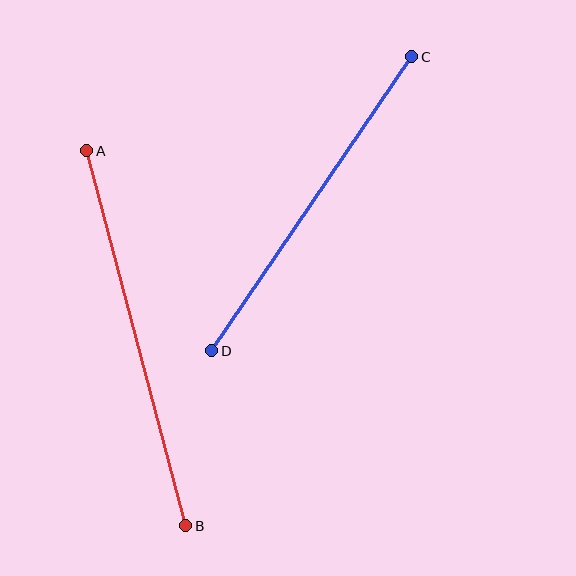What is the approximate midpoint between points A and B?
The midpoint is at approximately (136, 338) pixels.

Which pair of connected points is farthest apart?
Points A and B are farthest apart.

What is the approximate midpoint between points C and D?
The midpoint is at approximately (312, 204) pixels.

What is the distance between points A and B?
The distance is approximately 388 pixels.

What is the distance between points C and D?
The distance is approximately 356 pixels.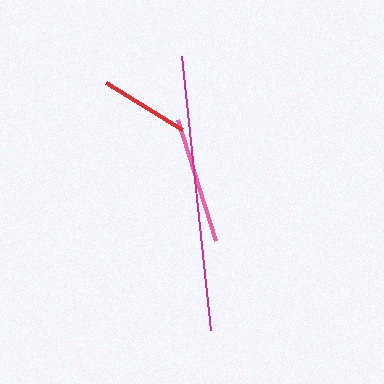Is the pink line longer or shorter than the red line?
The pink line is longer than the red line.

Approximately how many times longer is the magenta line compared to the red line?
The magenta line is approximately 3.1 times the length of the red line.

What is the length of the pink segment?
The pink segment is approximately 127 pixels long.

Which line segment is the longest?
The magenta line is the longest at approximately 276 pixels.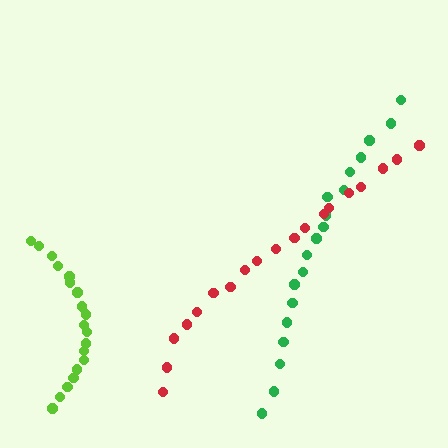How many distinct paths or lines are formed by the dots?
There are 3 distinct paths.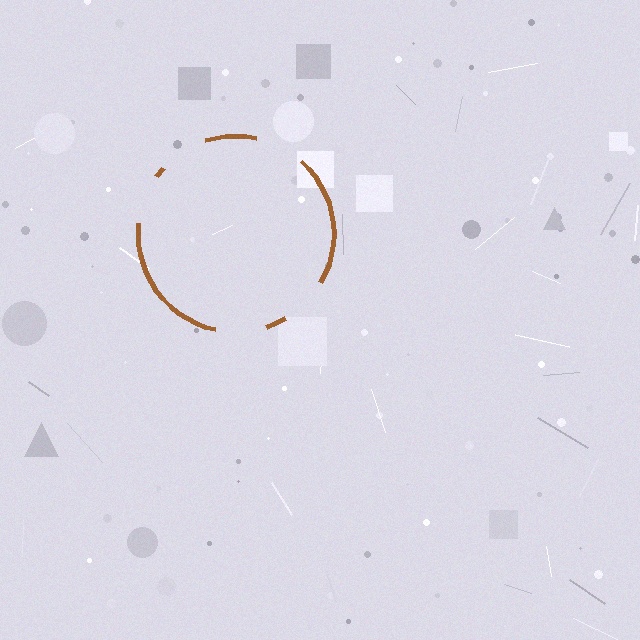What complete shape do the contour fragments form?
The contour fragments form a circle.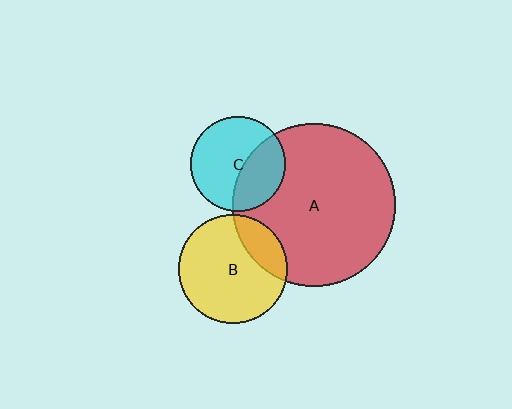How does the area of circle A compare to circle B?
Approximately 2.2 times.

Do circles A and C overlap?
Yes.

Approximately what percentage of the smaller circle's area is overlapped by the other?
Approximately 40%.